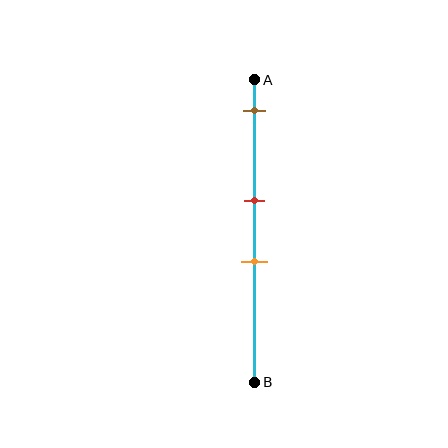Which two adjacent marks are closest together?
The red and orange marks are the closest adjacent pair.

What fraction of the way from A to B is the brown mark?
The brown mark is approximately 10% (0.1) of the way from A to B.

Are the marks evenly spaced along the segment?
No, the marks are not evenly spaced.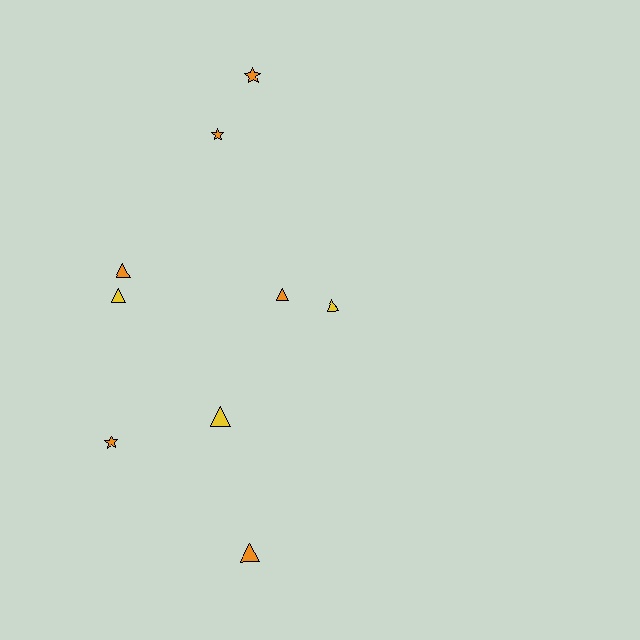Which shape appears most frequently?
Triangle, with 6 objects.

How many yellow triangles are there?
There are 3 yellow triangles.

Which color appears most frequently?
Orange, with 6 objects.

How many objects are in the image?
There are 9 objects.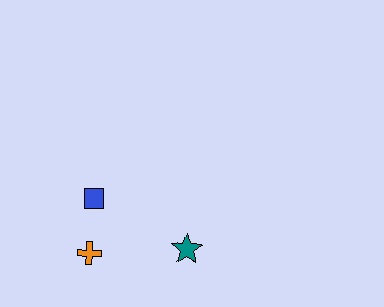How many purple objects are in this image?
There are no purple objects.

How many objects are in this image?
There are 3 objects.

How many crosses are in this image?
There is 1 cross.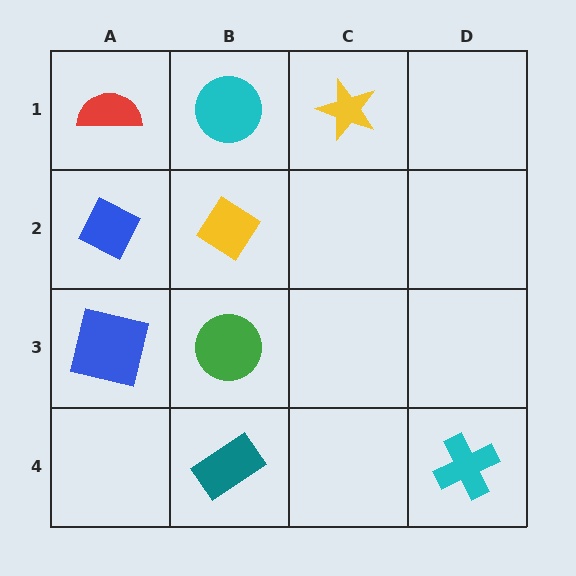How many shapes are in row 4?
2 shapes.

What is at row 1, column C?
A yellow star.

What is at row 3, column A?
A blue square.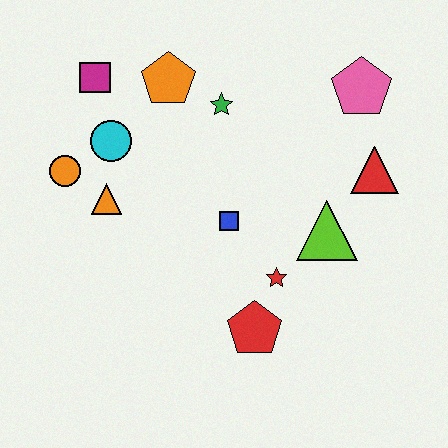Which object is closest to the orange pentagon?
The green star is closest to the orange pentagon.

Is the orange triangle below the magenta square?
Yes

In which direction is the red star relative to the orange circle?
The red star is to the right of the orange circle.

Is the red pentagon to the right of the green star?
Yes